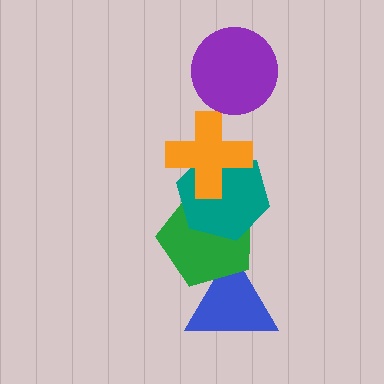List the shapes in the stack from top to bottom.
From top to bottom: the purple circle, the orange cross, the teal hexagon, the green pentagon, the blue triangle.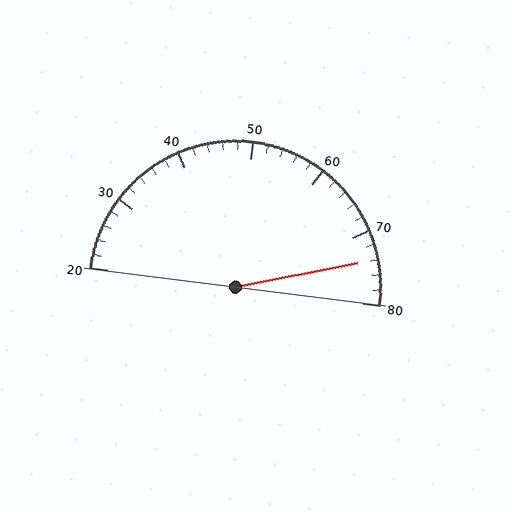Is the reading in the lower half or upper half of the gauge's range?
The reading is in the upper half of the range (20 to 80).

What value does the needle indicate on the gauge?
The needle indicates approximately 74.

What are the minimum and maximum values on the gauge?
The gauge ranges from 20 to 80.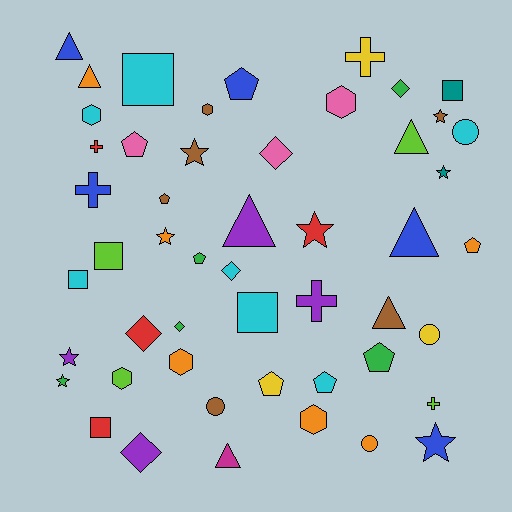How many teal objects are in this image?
There are 2 teal objects.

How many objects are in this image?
There are 50 objects.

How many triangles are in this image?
There are 7 triangles.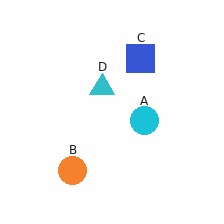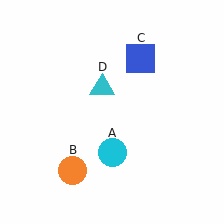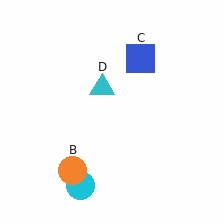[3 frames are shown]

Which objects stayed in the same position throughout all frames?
Orange circle (object B) and blue square (object C) and cyan triangle (object D) remained stationary.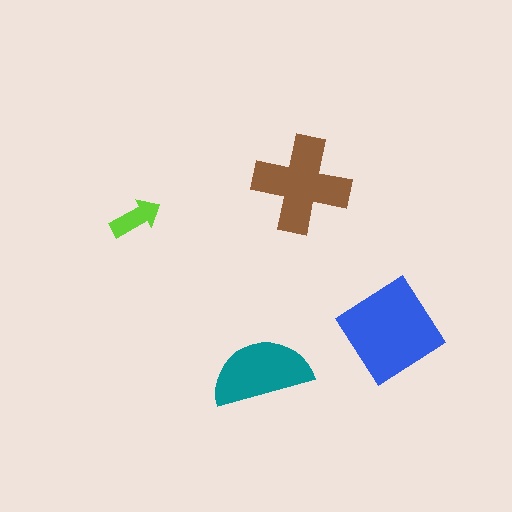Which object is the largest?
The blue diamond.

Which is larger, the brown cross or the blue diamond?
The blue diamond.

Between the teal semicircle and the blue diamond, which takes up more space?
The blue diamond.